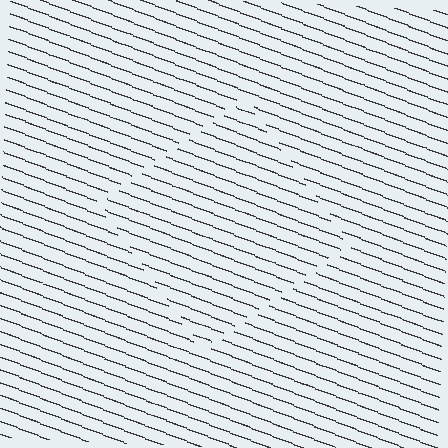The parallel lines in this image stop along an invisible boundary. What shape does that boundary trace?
An illusory square. The interior of the shape contains the same grating, shifted by half a period — the contour is defined by the phase discontinuity where line-ends from the inner and outer gratings abut.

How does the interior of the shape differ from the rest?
The interior of the shape contains the same grating, shifted by half a period — the contour is defined by the phase discontinuity where line-ends from the inner and outer gratings abut.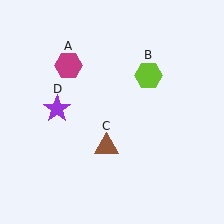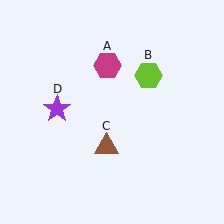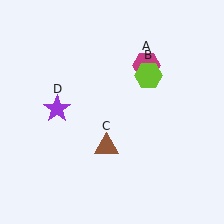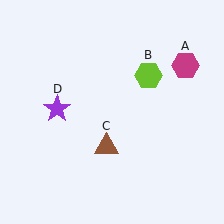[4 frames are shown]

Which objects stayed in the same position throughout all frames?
Lime hexagon (object B) and brown triangle (object C) and purple star (object D) remained stationary.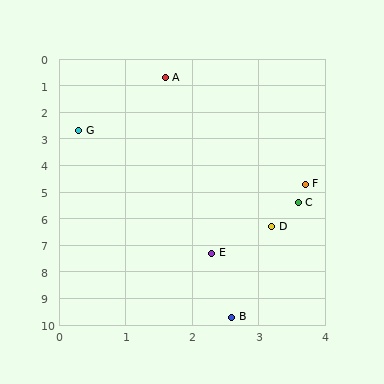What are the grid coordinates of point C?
Point C is at approximately (3.6, 5.4).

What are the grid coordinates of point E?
Point E is at approximately (2.3, 7.3).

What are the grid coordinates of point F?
Point F is at approximately (3.7, 4.7).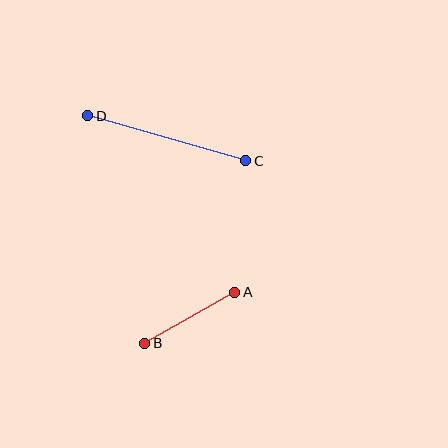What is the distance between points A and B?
The distance is approximately 104 pixels.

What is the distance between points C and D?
The distance is approximately 164 pixels.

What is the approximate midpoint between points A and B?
The midpoint is at approximately (190, 318) pixels.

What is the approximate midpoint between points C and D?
The midpoint is at approximately (167, 138) pixels.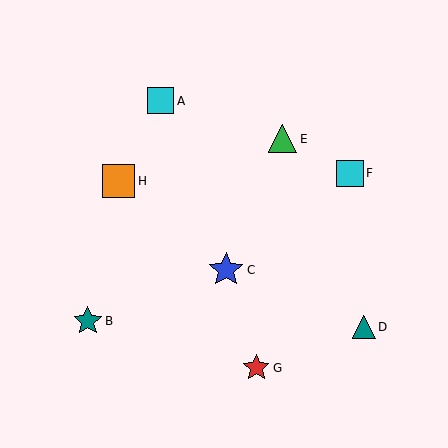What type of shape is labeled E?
Shape E is a green triangle.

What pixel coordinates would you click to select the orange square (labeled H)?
Click at (118, 181) to select the orange square H.